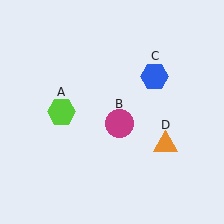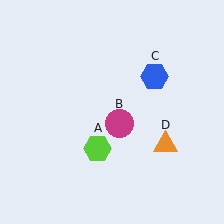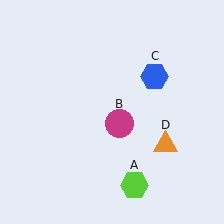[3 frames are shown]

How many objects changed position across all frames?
1 object changed position: lime hexagon (object A).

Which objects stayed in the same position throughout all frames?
Magenta circle (object B) and blue hexagon (object C) and orange triangle (object D) remained stationary.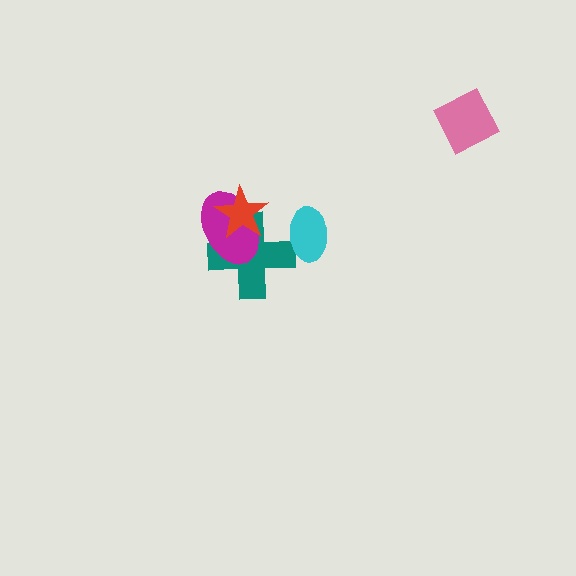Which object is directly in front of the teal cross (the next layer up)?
The cyan ellipse is directly in front of the teal cross.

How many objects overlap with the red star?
2 objects overlap with the red star.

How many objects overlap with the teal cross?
3 objects overlap with the teal cross.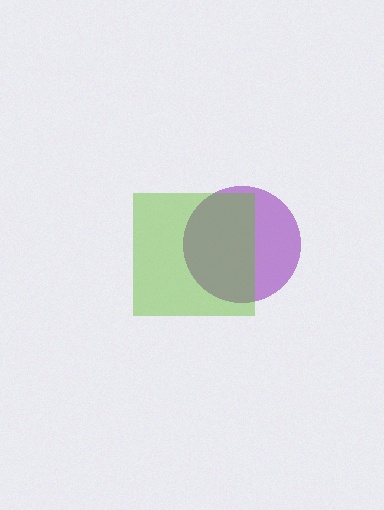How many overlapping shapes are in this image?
There are 2 overlapping shapes in the image.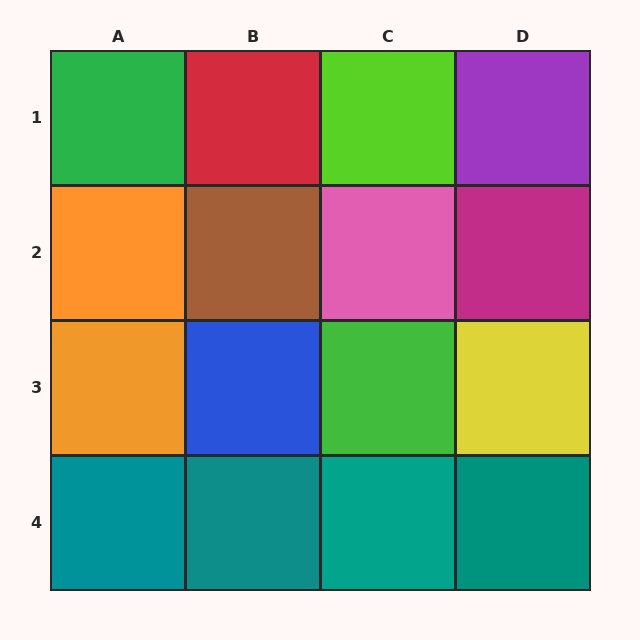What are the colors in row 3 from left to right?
Orange, blue, green, yellow.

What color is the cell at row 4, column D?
Teal.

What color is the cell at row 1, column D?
Purple.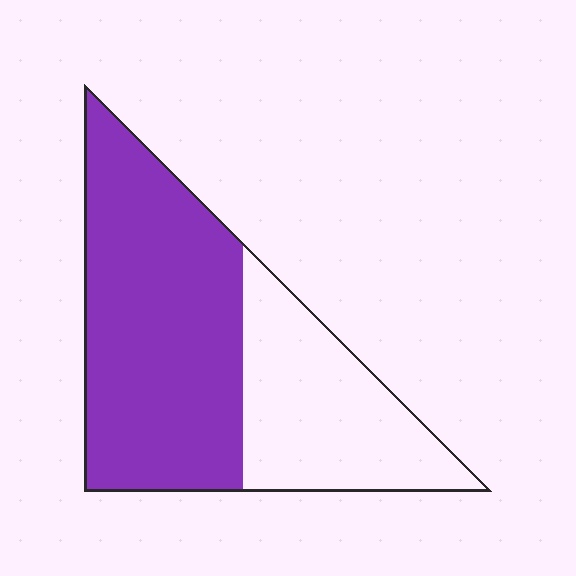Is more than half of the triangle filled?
Yes.